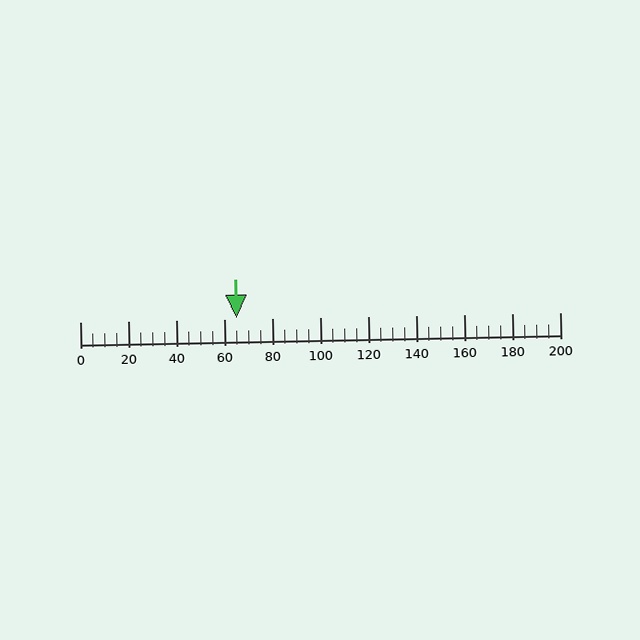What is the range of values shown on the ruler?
The ruler shows values from 0 to 200.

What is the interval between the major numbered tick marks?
The major tick marks are spaced 20 units apart.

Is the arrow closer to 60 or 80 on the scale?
The arrow is closer to 60.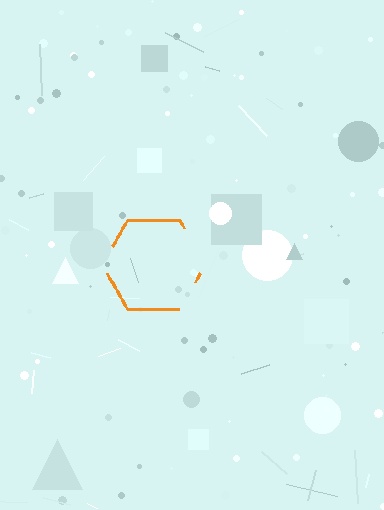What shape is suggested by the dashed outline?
The dashed outline suggests a hexagon.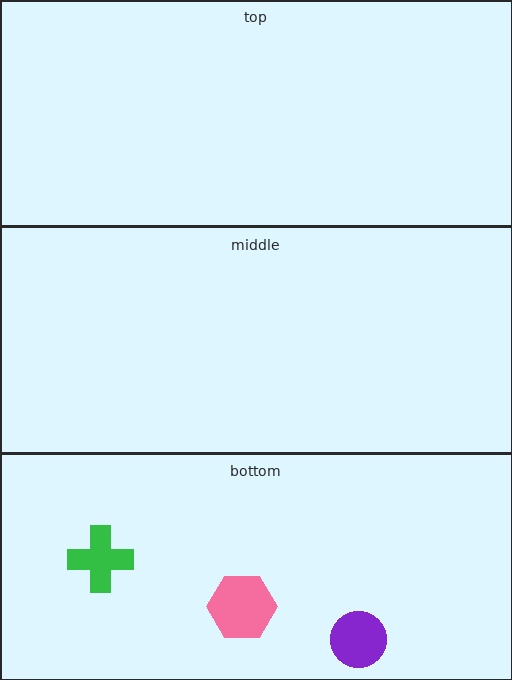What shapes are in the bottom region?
The pink hexagon, the green cross, the purple circle.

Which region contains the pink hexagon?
The bottom region.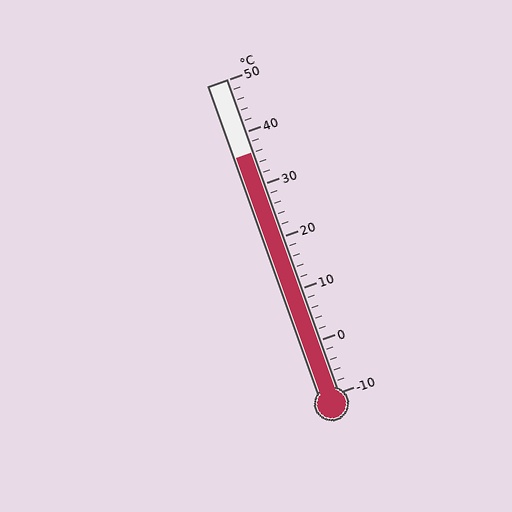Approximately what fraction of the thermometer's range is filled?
The thermometer is filled to approximately 75% of its range.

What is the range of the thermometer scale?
The thermometer scale ranges from -10°C to 50°C.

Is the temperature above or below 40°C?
The temperature is below 40°C.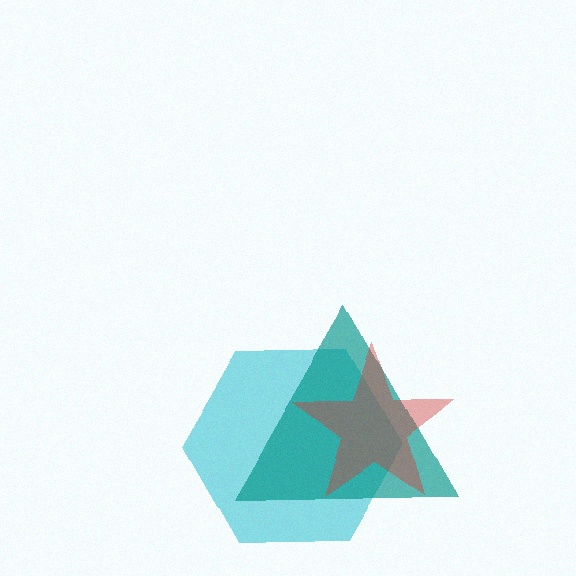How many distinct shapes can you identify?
There are 3 distinct shapes: a cyan hexagon, a teal triangle, a red star.